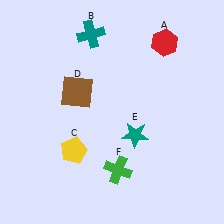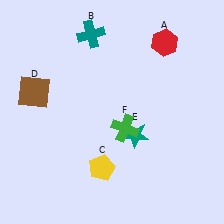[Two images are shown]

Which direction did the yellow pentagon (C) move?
The yellow pentagon (C) moved right.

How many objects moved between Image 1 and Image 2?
3 objects moved between the two images.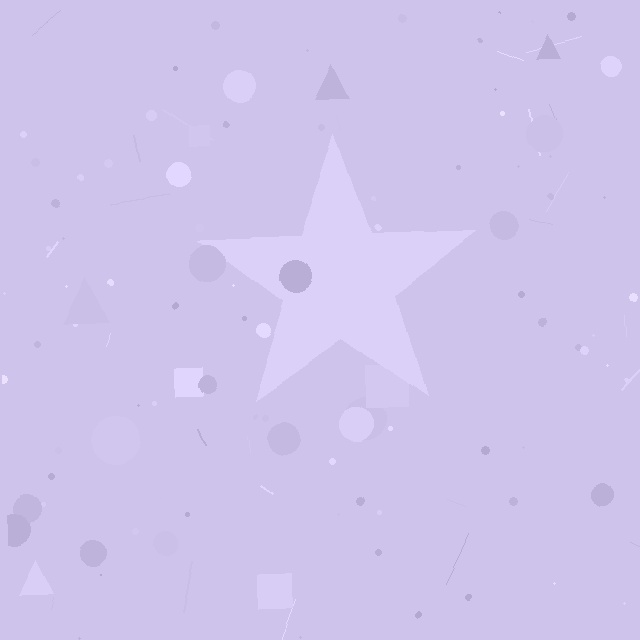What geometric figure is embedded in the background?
A star is embedded in the background.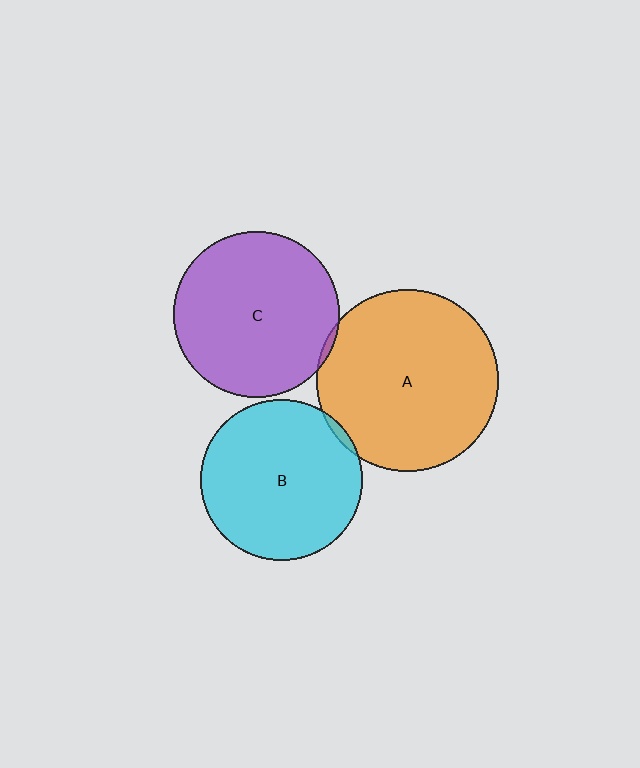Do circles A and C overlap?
Yes.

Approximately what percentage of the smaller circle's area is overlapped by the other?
Approximately 5%.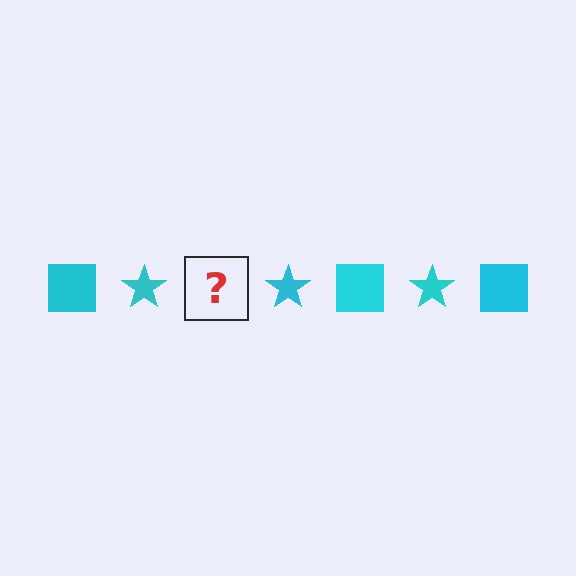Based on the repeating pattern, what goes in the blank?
The blank should be a cyan square.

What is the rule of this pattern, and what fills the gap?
The rule is that the pattern cycles through square, star shapes in cyan. The gap should be filled with a cyan square.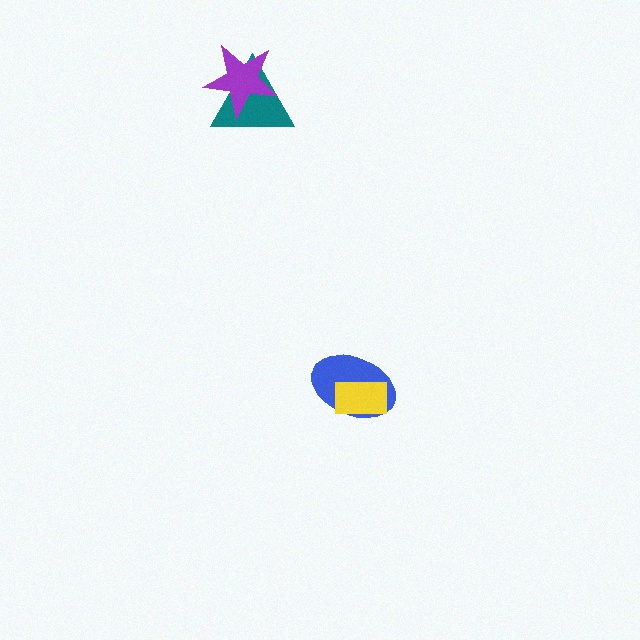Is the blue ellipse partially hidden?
Yes, it is partially covered by another shape.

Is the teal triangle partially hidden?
Yes, it is partially covered by another shape.